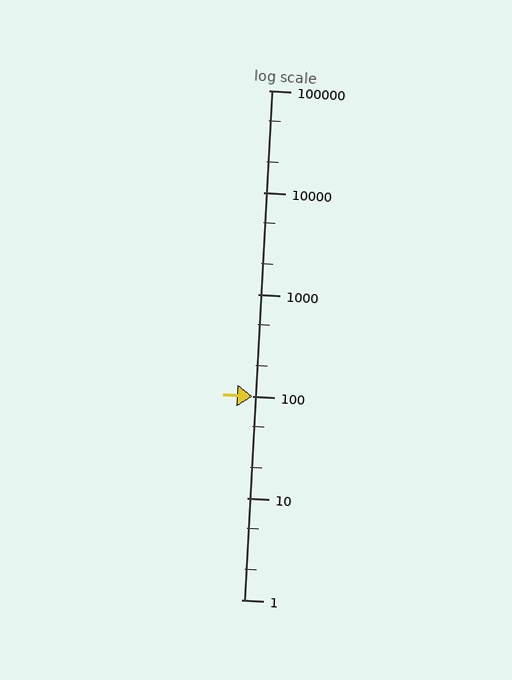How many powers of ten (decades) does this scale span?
The scale spans 5 decades, from 1 to 100000.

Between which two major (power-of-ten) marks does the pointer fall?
The pointer is between 100 and 1000.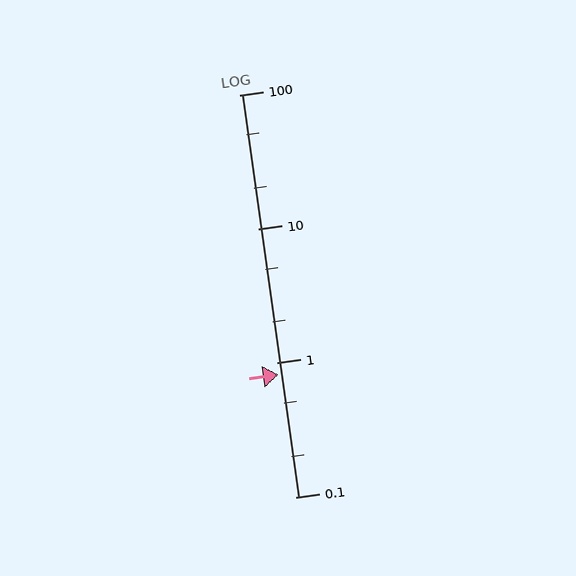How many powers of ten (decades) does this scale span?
The scale spans 3 decades, from 0.1 to 100.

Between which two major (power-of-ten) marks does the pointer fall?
The pointer is between 0.1 and 1.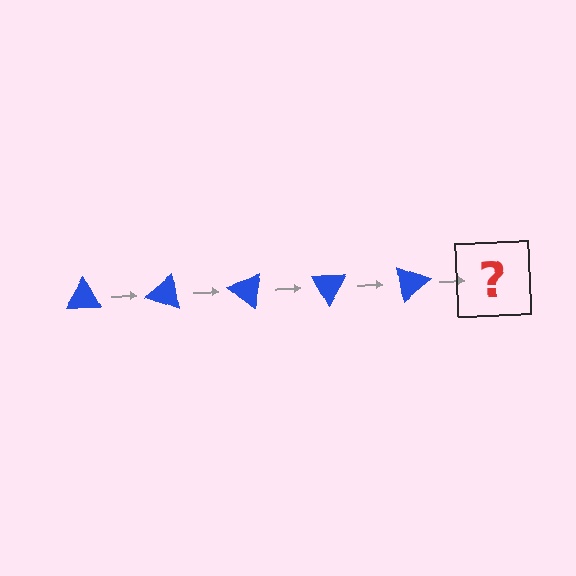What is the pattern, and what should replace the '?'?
The pattern is that the triangle rotates 20 degrees each step. The '?' should be a blue triangle rotated 100 degrees.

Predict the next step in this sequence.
The next step is a blue triangle rotated 100 degrees.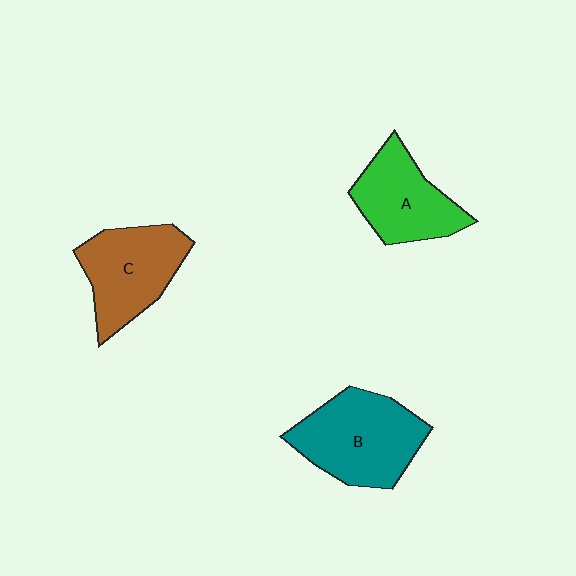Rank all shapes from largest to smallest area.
From largest to smallest: B (teal), C (brown), A (green).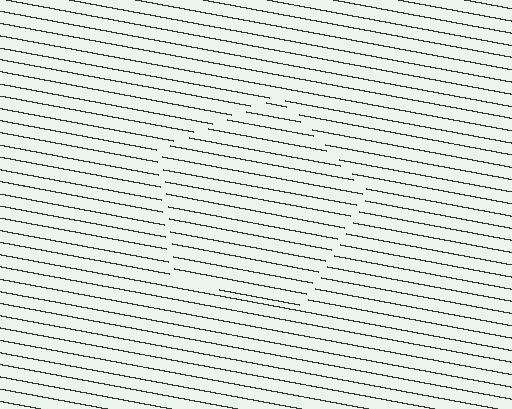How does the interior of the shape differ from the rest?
The interior of the shape contains the same grating, shifted by half a period — the contour is defined by the phase discontinuity where line-ends from the inner and outer gratings abut.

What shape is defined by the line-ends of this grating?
An illusory pentagon. The interior of the shape contains the same grating, shifted by half a period — the contour is defined by the phase discontinuity where line-ends from the inner and outer gratings abut.